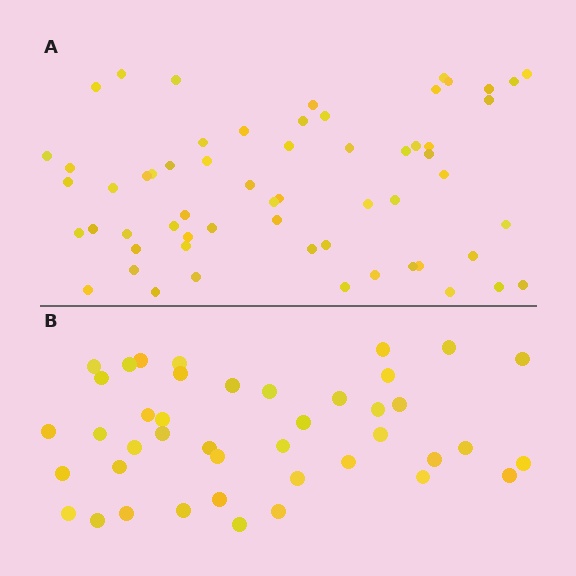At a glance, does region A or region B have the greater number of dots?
Region A (the top region) has more dots.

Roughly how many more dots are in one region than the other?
Region A has approximately 20 more dots than region B.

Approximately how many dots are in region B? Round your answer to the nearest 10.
About 40 dots. (The exact count is 42, which rounds to 40.)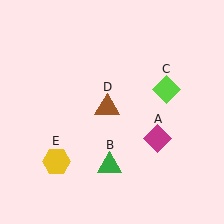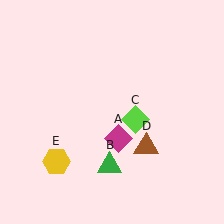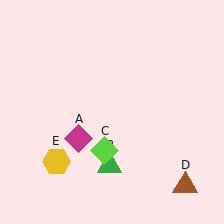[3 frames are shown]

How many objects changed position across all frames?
3 objects changed position: magenta diamond (object A), lime diamond (object C), brown triangle (object D).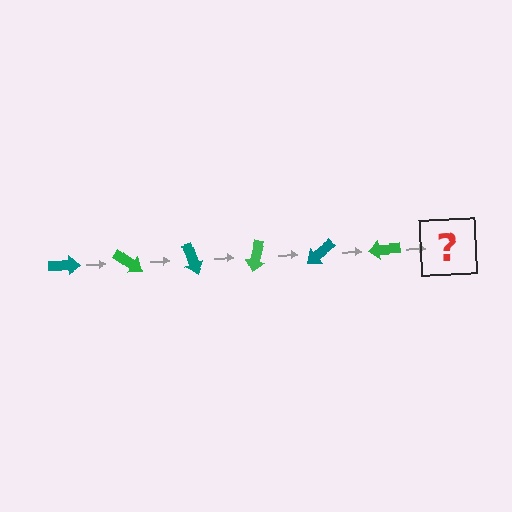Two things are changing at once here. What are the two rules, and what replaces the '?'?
The two rules are that it rotates 35 degrees each step and the color cycles through teal and green. The '?' should be a teal arrow, rotated 210 degrees from the start.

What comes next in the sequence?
The next element should be a teal arrow, rotated 210 degrees from the start.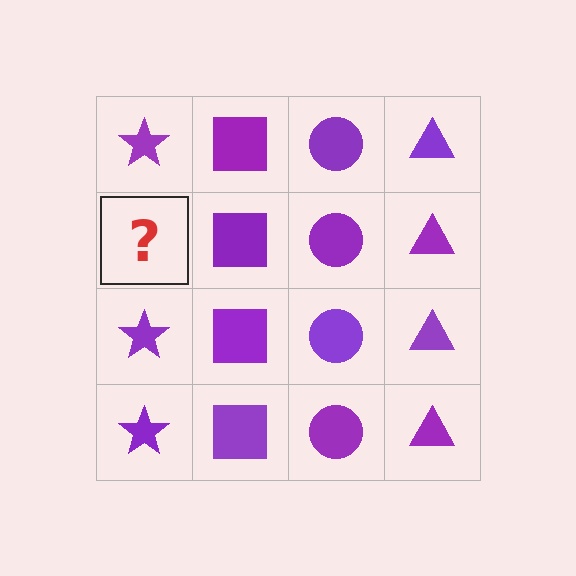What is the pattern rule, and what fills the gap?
The rule is that each column has a consistent shape. The gap should be filled with a purple star.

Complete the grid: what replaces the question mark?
The question mark should be replaced with a purple star.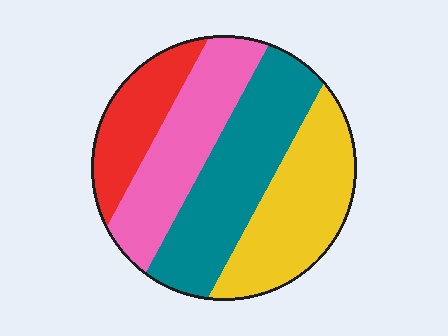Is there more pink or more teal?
Teal.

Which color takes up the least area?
Red, at roughly 15%.